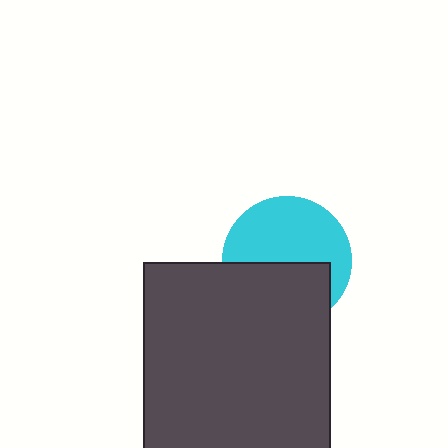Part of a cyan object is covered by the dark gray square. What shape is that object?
It is a circle.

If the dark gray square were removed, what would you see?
You would see the complete cyan circle.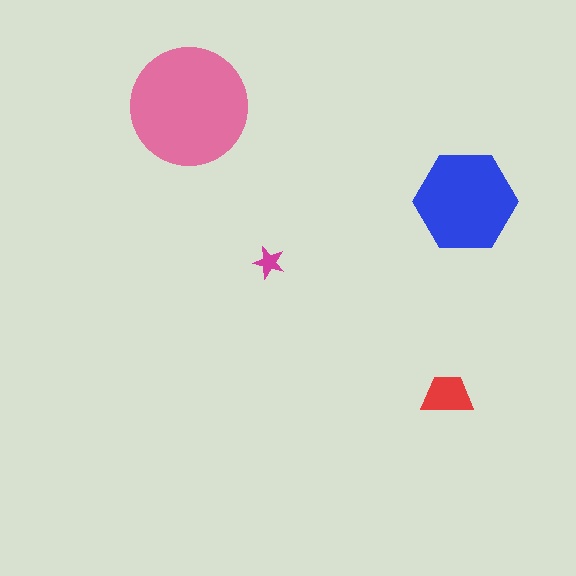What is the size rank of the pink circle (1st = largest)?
1st.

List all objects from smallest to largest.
The magenta star, the red trapezoid, the blue hexagon, the pink circle.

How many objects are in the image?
There are 4 objects in the image.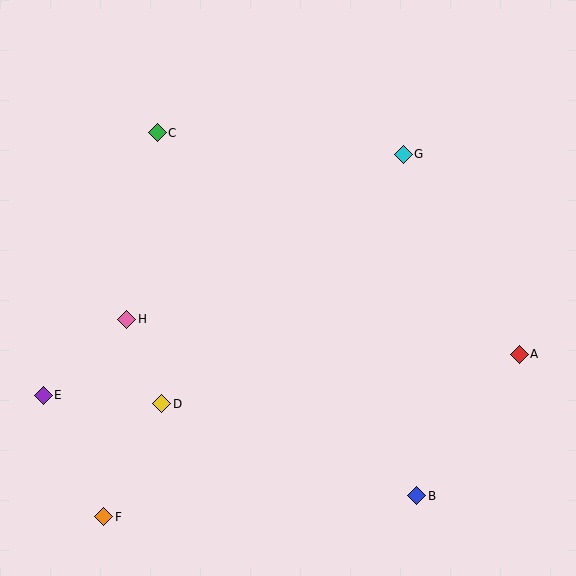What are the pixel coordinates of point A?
Point A is at (519, 354).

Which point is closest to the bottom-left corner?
Point F is closest to the bottom-left corner.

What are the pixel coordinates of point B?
Point B is at (417, 496).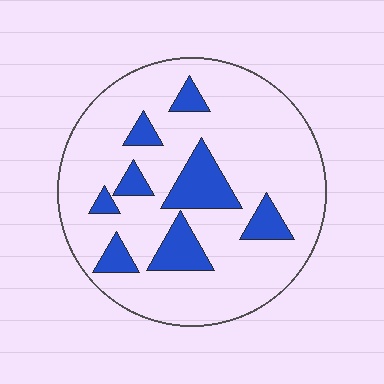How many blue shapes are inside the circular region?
8.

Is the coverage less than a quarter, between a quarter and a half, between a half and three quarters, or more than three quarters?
Less than a quarter.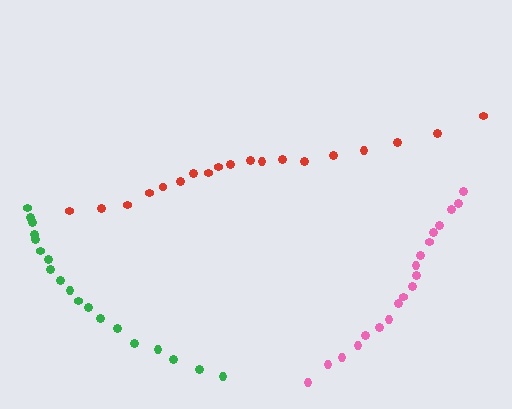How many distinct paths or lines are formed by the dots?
There are 3 distinct paths.